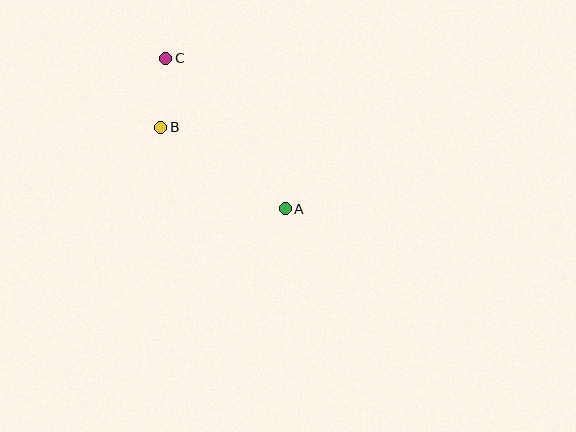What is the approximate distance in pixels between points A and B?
The distance between A and B is approximately 149 pixels.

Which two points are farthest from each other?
Points A and C are farthest from each other.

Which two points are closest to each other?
Points B and C are closest to each other.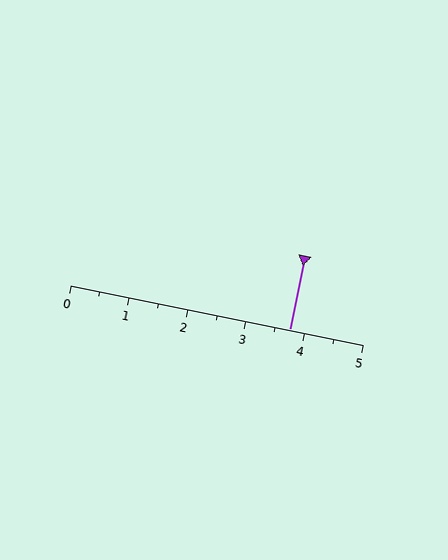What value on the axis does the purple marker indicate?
The marker indicates approximately 3.8.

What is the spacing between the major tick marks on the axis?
The major ticks are spaced 1 apart.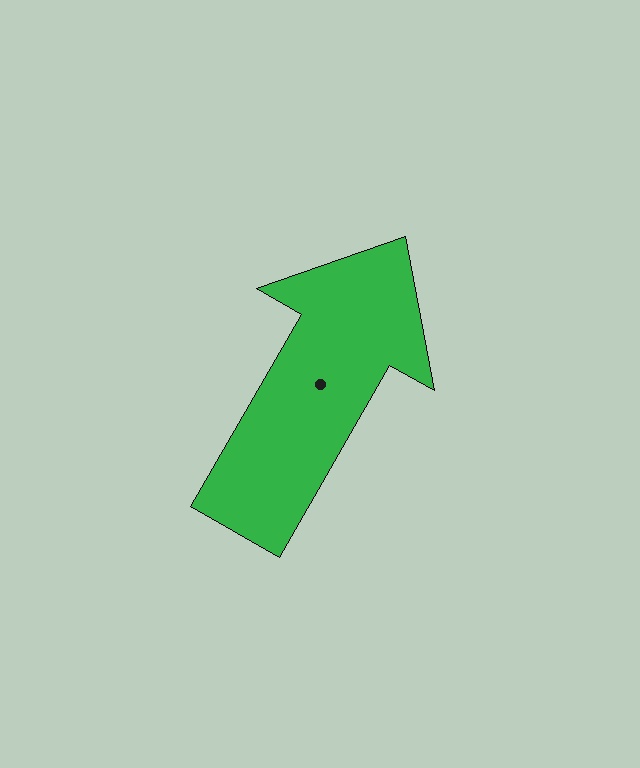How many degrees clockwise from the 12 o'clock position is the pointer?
Approximately 30 degrees.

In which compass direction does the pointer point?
Northeast.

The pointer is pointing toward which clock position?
Roughly 1 o'clock.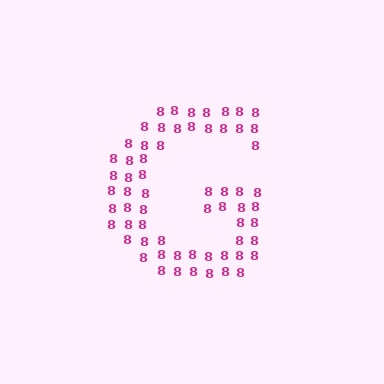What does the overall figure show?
The overall figure shows the letter G.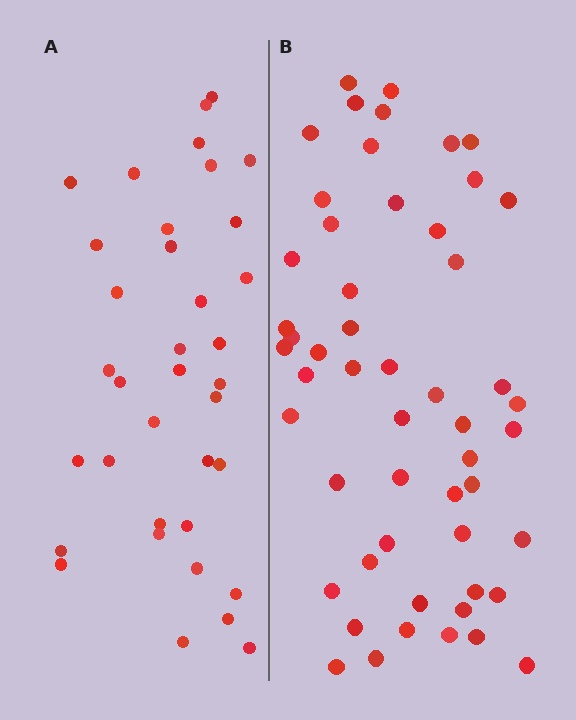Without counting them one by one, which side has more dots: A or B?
Region B (the right region) has more dots.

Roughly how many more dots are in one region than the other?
Region B has approximately 15 more dots than region A.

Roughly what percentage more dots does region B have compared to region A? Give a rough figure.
About 45% more.